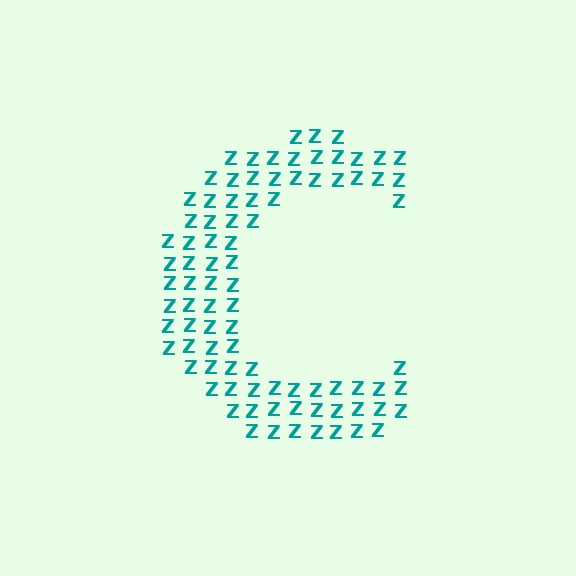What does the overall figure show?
The overall figure shows the letter C.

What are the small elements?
The small elements are letter Z's.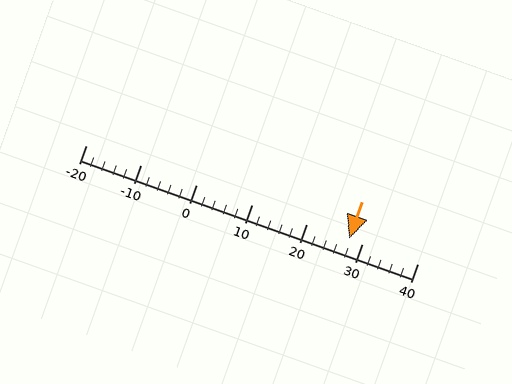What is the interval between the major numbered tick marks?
The major tick marks are spaced 10 units apart.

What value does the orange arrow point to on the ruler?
The orange arrow points to approximately 28.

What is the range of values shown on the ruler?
The ruler shows values from -20 to 40.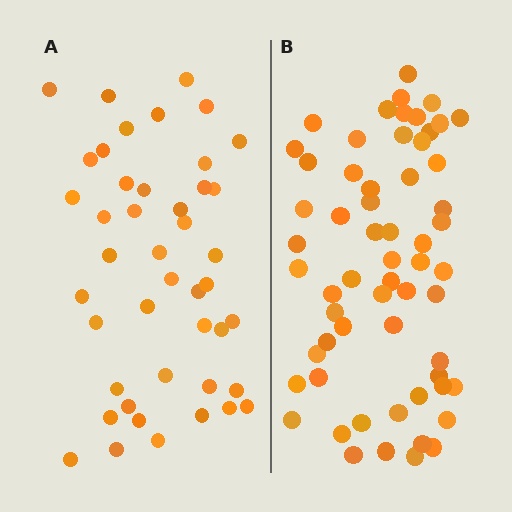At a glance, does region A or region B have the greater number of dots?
Region B (the right region) has more dots.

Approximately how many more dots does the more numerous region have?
Region B has approximately 15 more dots than region A.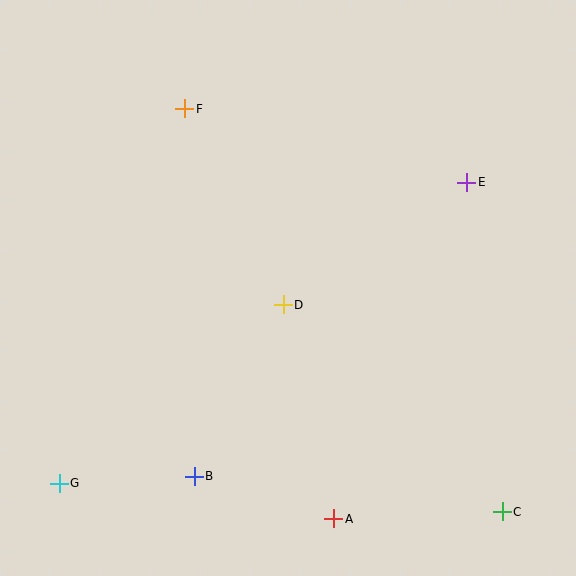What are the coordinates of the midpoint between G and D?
The midpoint between G and D is at (171, 394).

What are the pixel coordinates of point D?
Point D is at (283, 305).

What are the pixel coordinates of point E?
Point E is at (467, 182).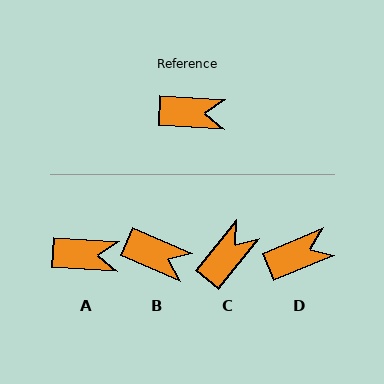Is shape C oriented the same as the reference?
No, it is off by about 54 degrees.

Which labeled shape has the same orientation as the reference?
A.